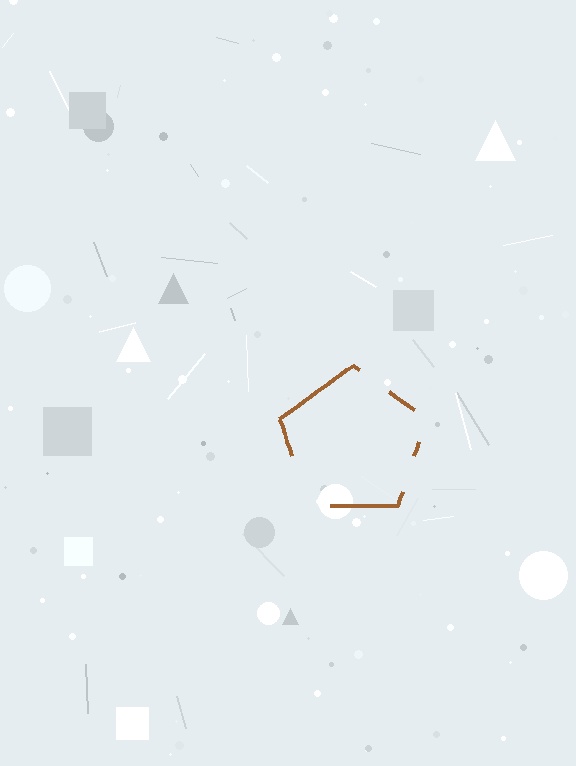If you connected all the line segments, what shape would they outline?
They would outline a pentagon.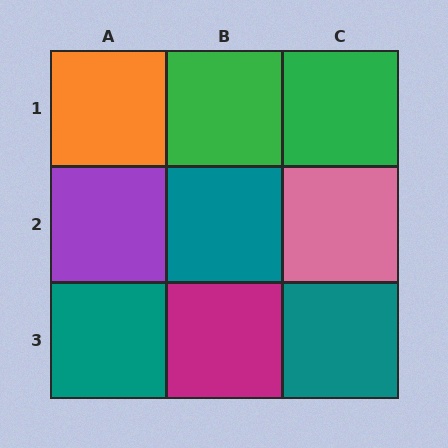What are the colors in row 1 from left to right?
Orange, green, green.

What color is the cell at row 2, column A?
Purple.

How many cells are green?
2 cells are green.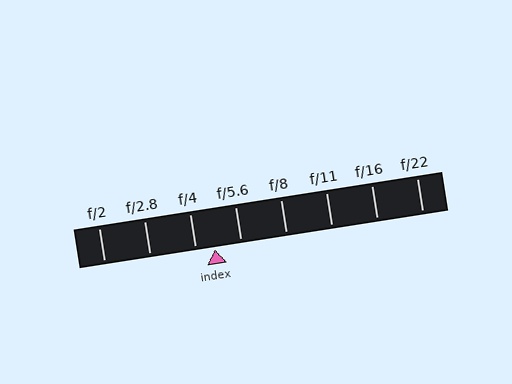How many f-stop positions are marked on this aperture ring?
There are 8 f-stop positions marked.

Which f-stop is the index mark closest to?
The index mark is closest to f/4.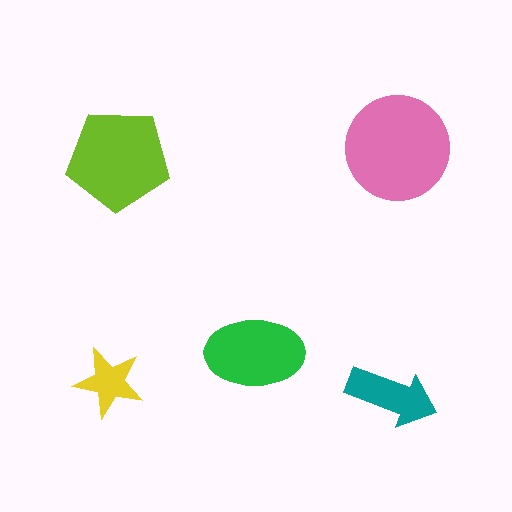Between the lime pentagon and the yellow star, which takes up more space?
The lime pentagon.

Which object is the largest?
The pink circle.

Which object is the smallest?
The yellow star.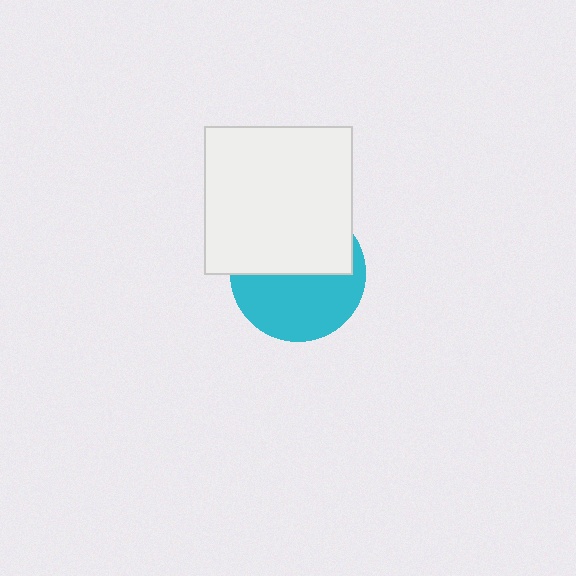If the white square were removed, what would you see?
You would see the complete cyan circle.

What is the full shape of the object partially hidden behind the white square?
The partially hidden object is a cyan circle.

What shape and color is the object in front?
The object in front is a white square.